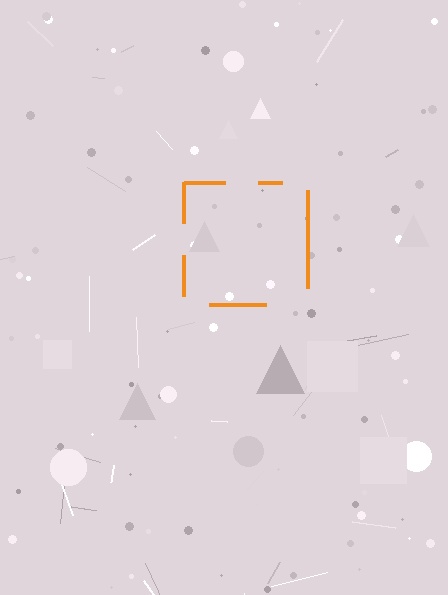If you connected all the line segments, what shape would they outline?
They would outline a square.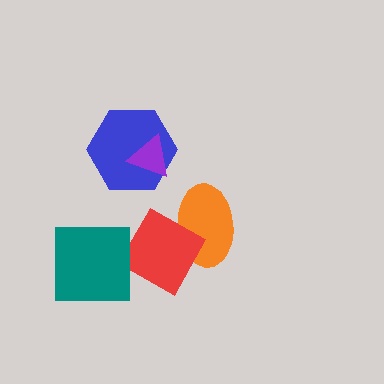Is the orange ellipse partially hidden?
Yes, it is partially covered by another shape.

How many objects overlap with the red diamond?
2 objects overlap with the red diamond.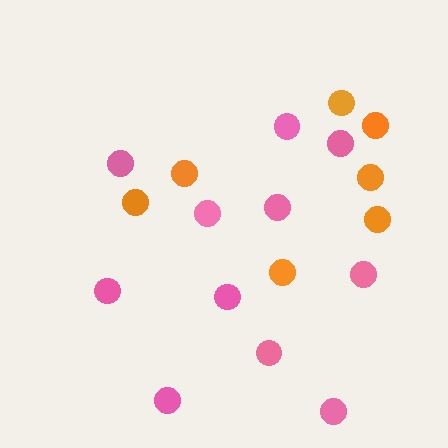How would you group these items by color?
There are 2 groups: one group of pink circles (11) and one group of orange circles (7).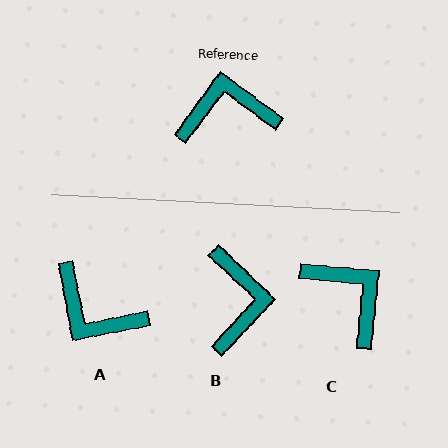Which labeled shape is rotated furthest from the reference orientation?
A, about 137 degrees away.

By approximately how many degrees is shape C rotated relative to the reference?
Approximately 59 degrees clockwise.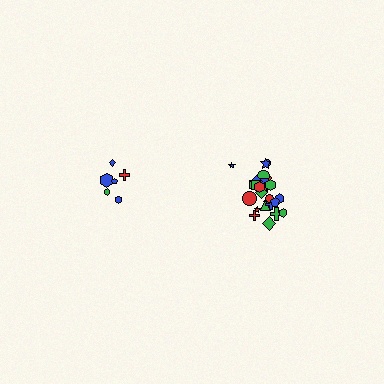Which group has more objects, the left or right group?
The right group.